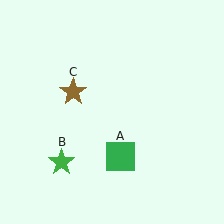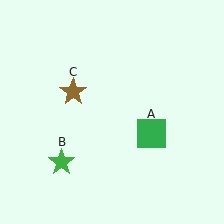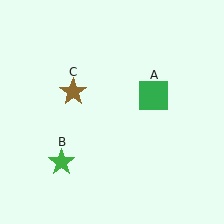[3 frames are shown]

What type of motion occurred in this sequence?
The green square (object A) rotated counterclockwise around the center of the scene.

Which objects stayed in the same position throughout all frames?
Green star (object B) and brown star (object C) remained stationary.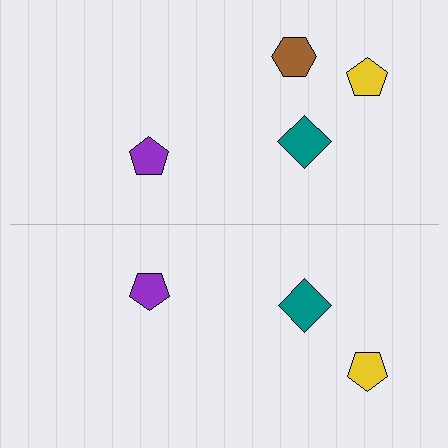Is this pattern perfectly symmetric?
No, the pattern is not perfectly symmetric. A brown hexagon is missing from the bottom side.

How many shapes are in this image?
There are 7 shapes in this image.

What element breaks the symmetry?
A brown hexagon is missing from the bottom side.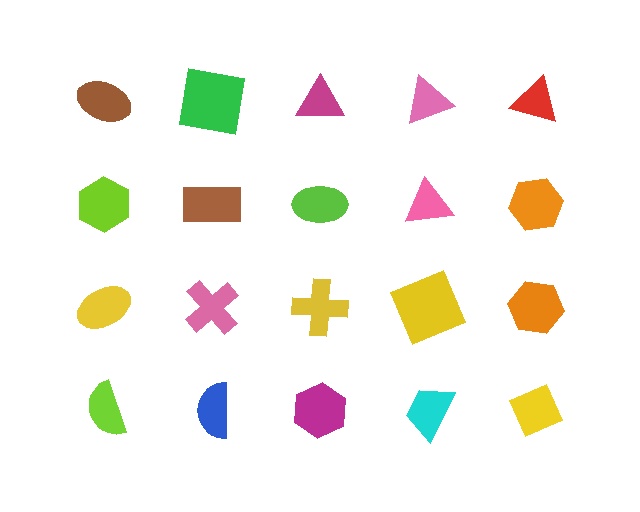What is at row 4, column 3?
A magenta hexagon.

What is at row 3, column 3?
A yellow cross.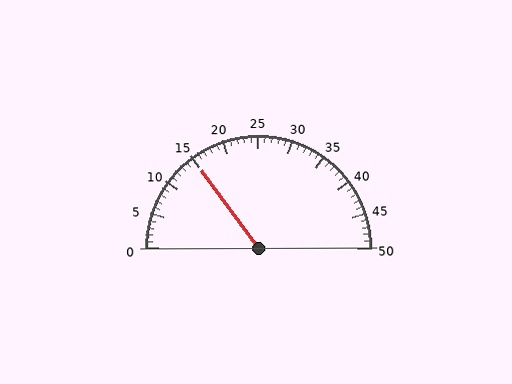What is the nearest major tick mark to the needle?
The nearest major tick mark is 15.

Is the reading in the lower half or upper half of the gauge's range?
The reading is in the lower half of the range (0 to 50).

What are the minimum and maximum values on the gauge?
The gauge ranges from 0 to 50.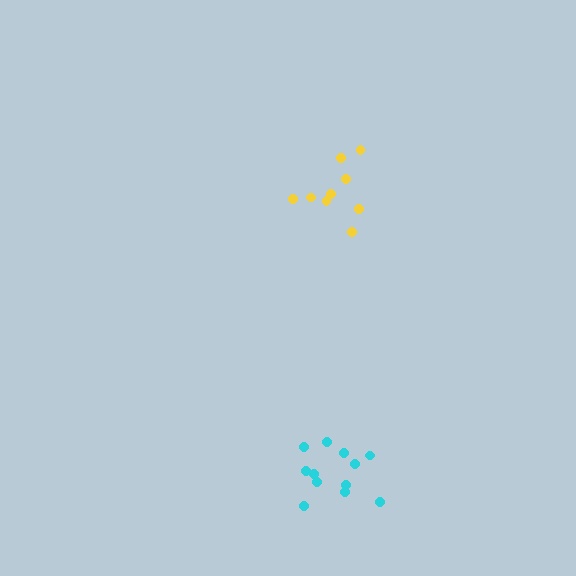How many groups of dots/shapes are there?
There are 2 groups.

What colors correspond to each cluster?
The clusters are colored: cyan, yellow.